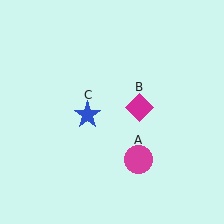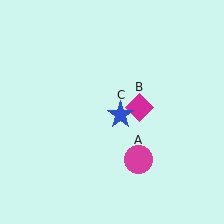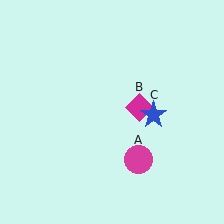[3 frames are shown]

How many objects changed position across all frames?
1 object changed position: blue star (object C).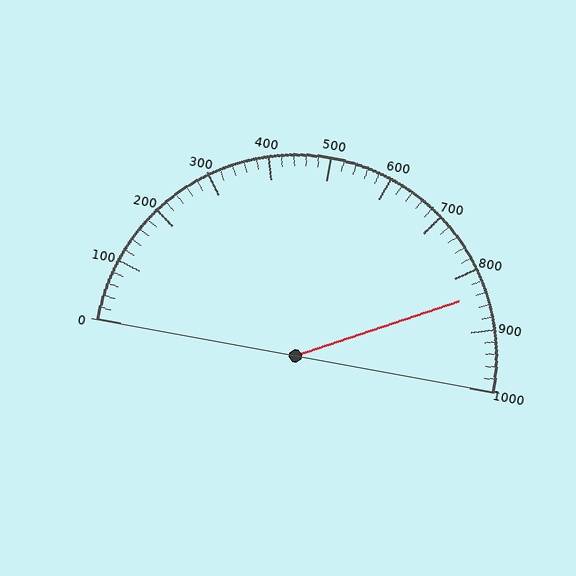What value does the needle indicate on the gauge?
The needle indicates approximately 840.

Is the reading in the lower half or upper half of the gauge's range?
The reading is in the upper half of the range (0 to 1000).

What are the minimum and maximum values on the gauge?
The gauge ranges from 0 to 1000.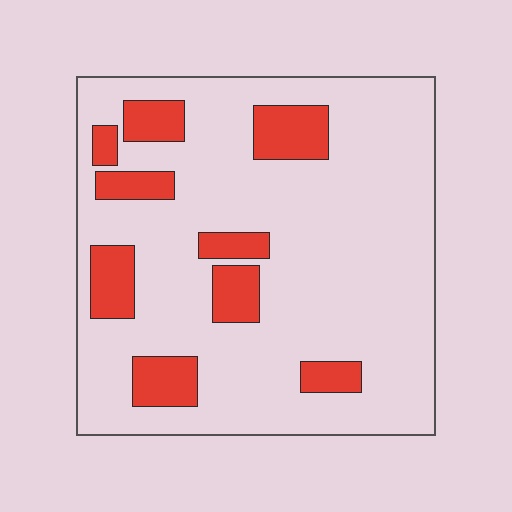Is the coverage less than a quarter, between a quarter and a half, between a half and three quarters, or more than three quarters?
Less than a quarter.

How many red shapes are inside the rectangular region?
9.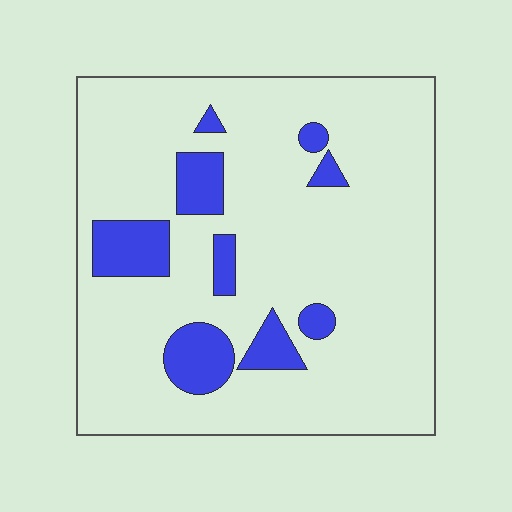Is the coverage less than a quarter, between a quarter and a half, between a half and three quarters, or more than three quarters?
Less than a quarter.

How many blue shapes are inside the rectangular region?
9.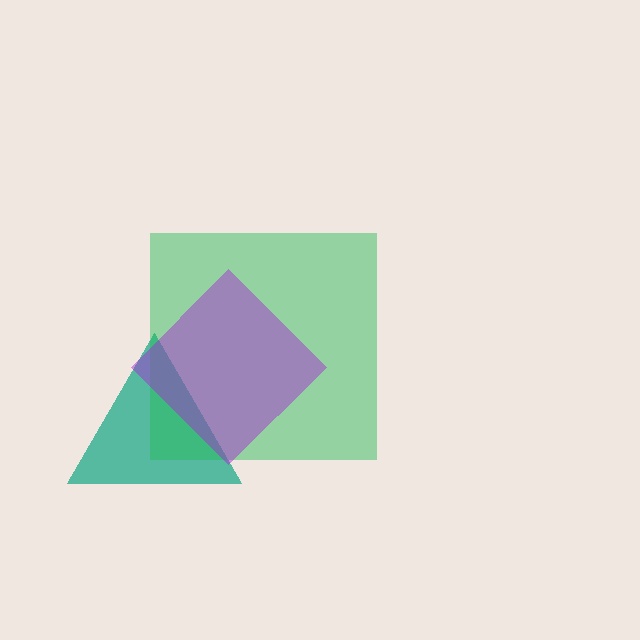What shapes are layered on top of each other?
The layered shapes are: a teal triangle, a green square, a purple diamond.